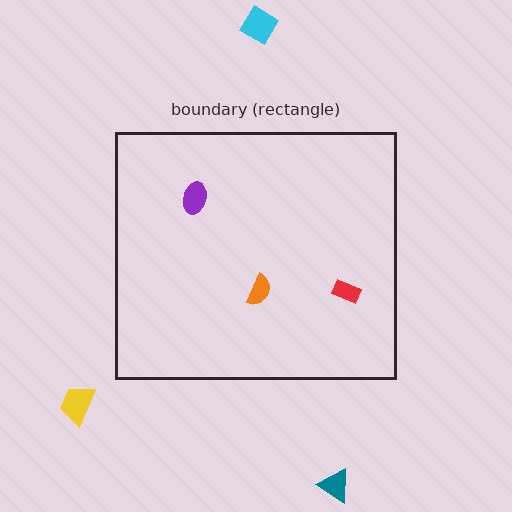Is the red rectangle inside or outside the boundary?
Inside.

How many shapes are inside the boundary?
3 inside, 3 outside.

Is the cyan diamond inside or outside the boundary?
Outside.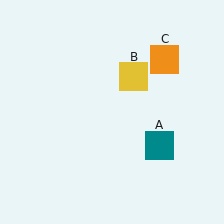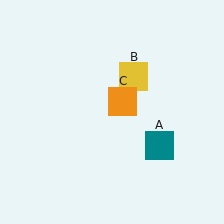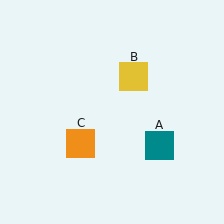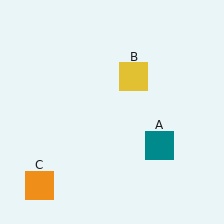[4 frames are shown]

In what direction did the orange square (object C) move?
The orange square (object C) moved down and to the left.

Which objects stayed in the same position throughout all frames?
Teal square (object A) and yellow square (object B) remained stationary.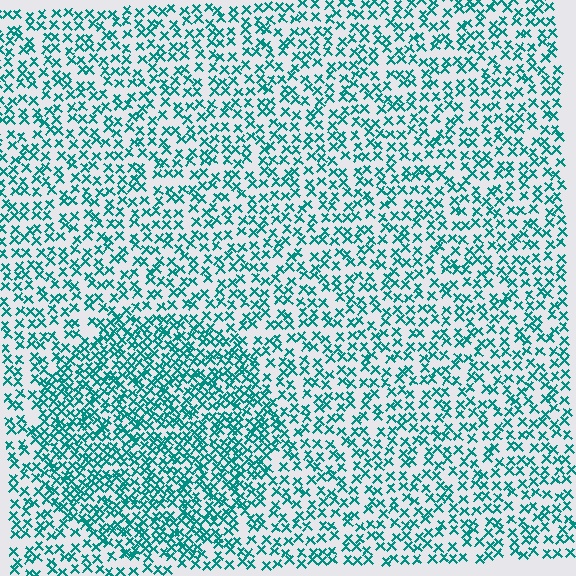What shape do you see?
I see a circle.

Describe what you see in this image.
The image contains small teal elements arranged at two different densities. A circle-shaped region is visible where the elements are more densely packed than the surrounding area.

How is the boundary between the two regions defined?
The boundary is defined by a change in element density (approximately 1.8x ratio). All elements are the same color, size, and shape.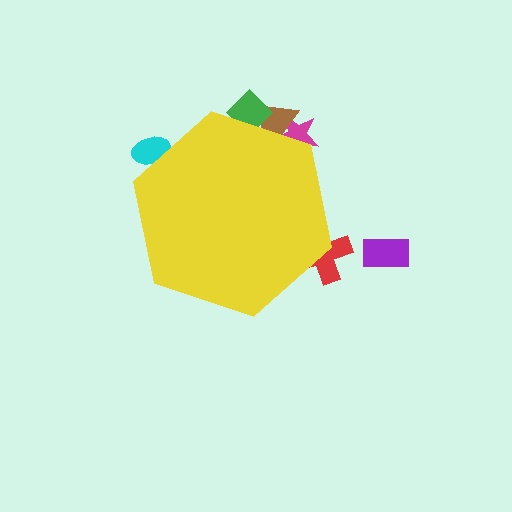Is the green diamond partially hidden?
Yes, the green diamond is partially hidden behind the yellow hexagon.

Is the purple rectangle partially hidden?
No, the purple rectangle is fully visible.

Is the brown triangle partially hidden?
Yes, the brown triangle is partially hidden behind the yellow hexagon.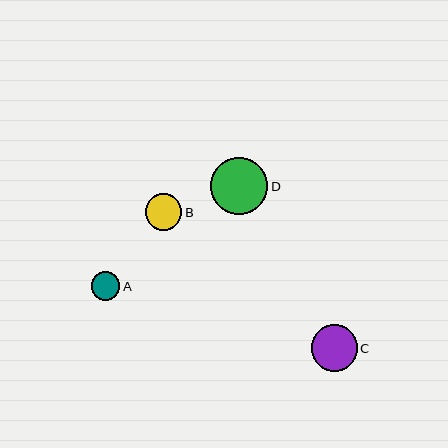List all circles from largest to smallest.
From largest to smallest: D, C, B, A.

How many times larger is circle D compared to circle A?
Circle D is approximately 2.0 times the size of circle A.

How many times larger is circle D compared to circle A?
Circle D is approximately 2.0 times the size of circle A.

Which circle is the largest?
Circle D is the largest with a size of approximately 58 pixels.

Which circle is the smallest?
Circle A is the smallest with a size of approximately 28 pixels.